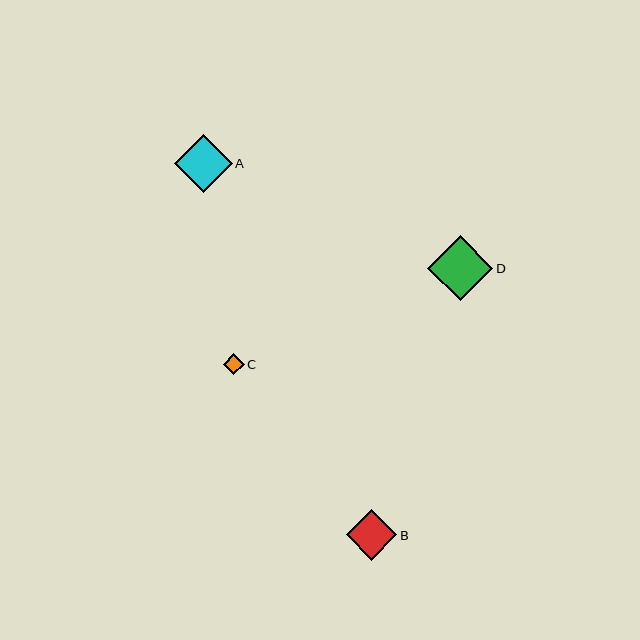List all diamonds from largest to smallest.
From largest to smallest: D, A, B, C.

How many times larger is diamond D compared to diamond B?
Diamond D is approximately 1.3 times the size of diamond B.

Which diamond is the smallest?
Diamond C is the smallest with a size of approximately 21 pixels.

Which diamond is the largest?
Diamond D is the largest with a size of approximately 65 pixels.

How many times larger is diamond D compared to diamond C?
Diamond D is approximately 3.1 times the size of diamond C.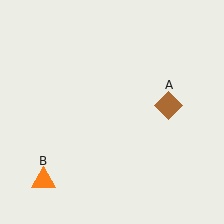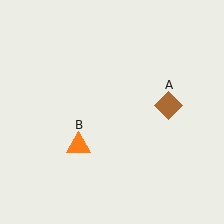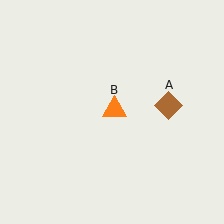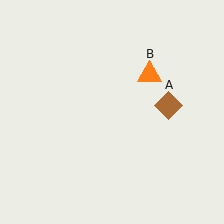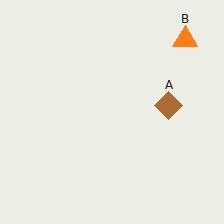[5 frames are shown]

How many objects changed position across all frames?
1 object changed position: orange triangle (object B).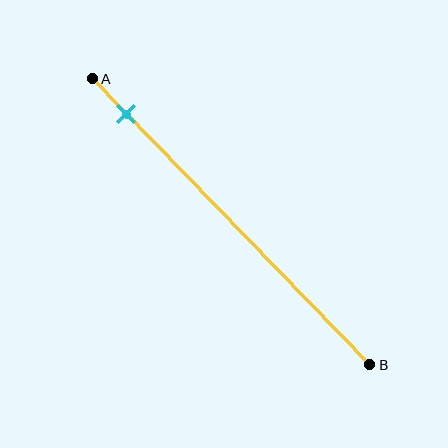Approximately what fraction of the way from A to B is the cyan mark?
The cyan mark is approximately 10% of the way from A to B.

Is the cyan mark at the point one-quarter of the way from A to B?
No, the mark is at about 10% from A, not at the 25% one-quarter point.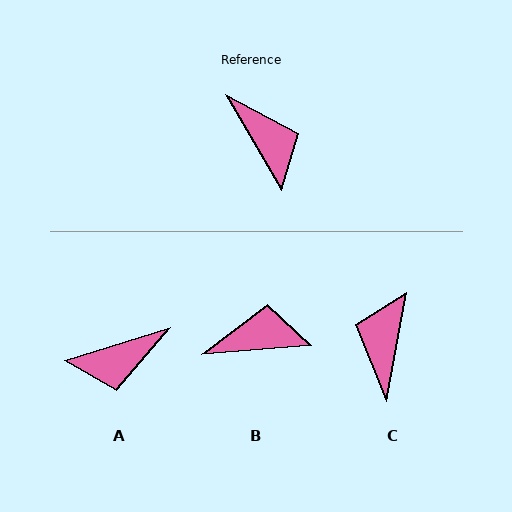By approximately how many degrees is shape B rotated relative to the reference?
Approximately 65 degrees counter-clockwise.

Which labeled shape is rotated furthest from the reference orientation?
C, about 140 degrees away.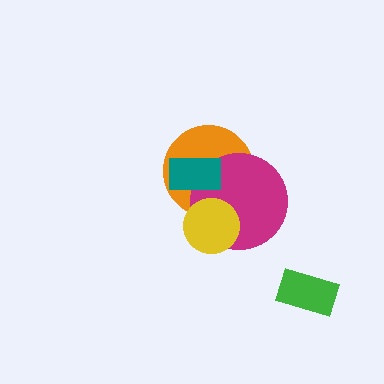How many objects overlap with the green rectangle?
0 objects overlap with the green rectangle.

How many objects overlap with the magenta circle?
3 objects overlap with the magenta circle.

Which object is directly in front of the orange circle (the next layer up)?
The magenta circle is directly in front of the orange circle.